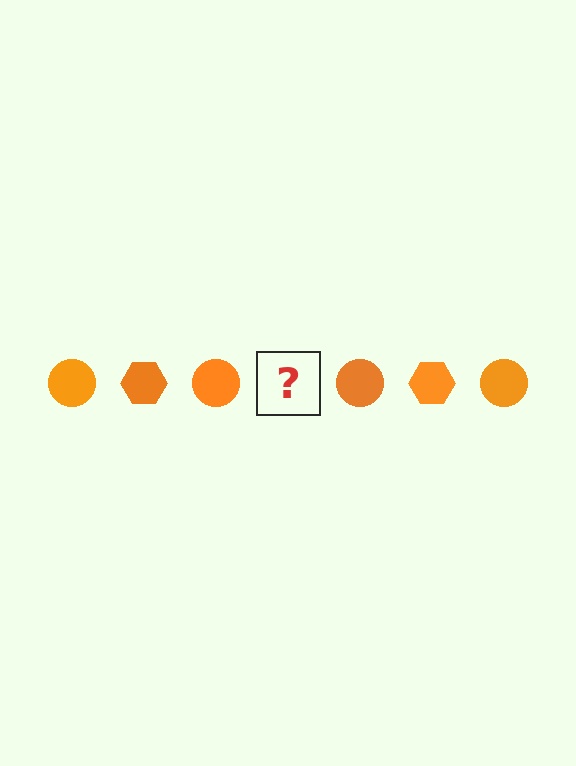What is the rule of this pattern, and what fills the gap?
The rule is that the pattern cycles through circle, hexagon shapes in orange. The gap should be filled with an orange hexagon.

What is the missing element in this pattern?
The missing element is an orange hexagon.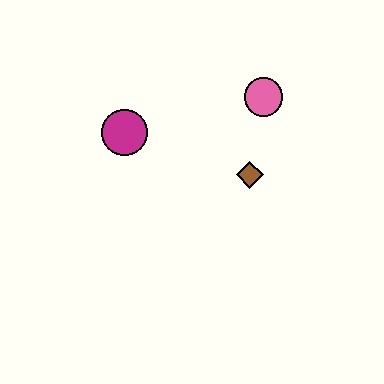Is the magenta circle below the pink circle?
Yes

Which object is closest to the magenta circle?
The brown diamond is closest to the magenta circle.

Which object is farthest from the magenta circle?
The pink circle is farthest from the magenta circle.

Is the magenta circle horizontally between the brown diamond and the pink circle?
No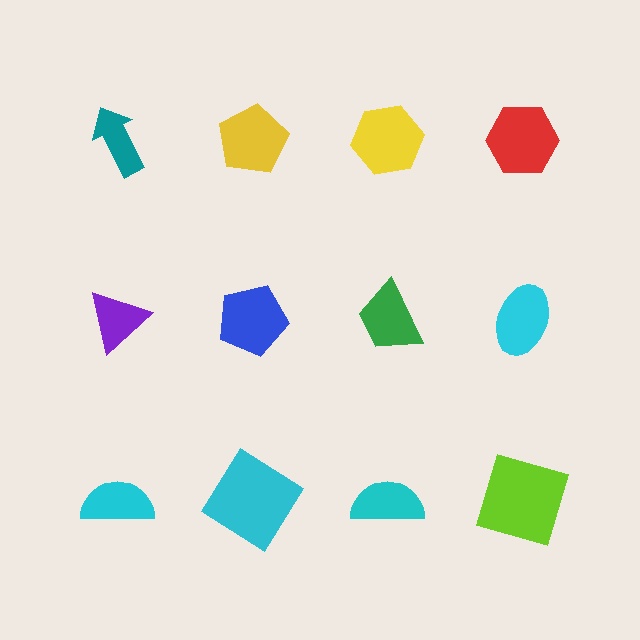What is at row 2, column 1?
A purple triangle.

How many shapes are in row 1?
4 shapes.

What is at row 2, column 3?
A green trapezoid.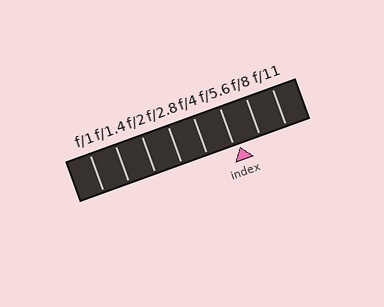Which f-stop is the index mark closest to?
The index mark is closest to f/5.6.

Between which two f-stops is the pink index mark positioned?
The index mark is between f/5.6 and f/8.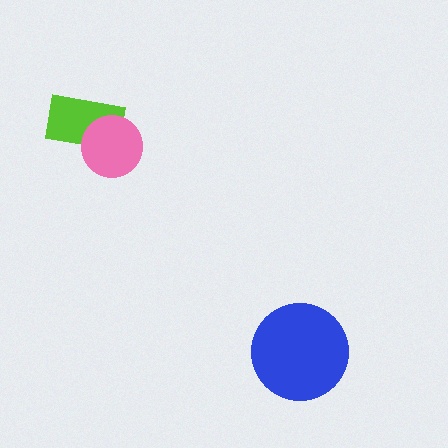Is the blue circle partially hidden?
No, no other shape covers it.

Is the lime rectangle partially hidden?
Yes, it is partially covered by another shape.